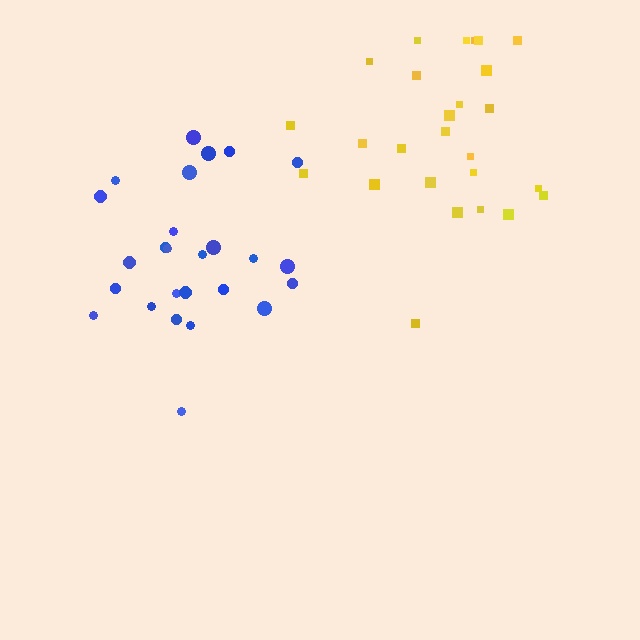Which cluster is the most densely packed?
Blue.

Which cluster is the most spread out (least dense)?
Yellow.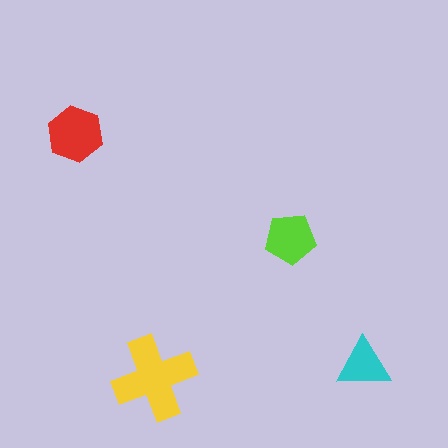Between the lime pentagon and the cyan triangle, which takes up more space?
The lime pentagon.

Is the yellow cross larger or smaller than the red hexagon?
Larger.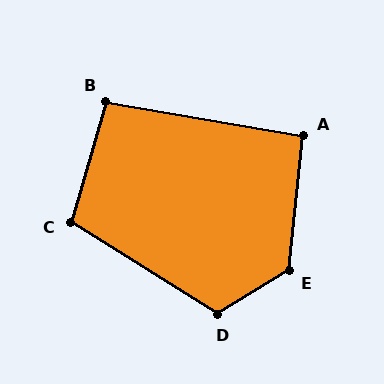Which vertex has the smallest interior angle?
A, at approximately 94 degrees.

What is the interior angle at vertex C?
Approximately 106 degrees (obtuse).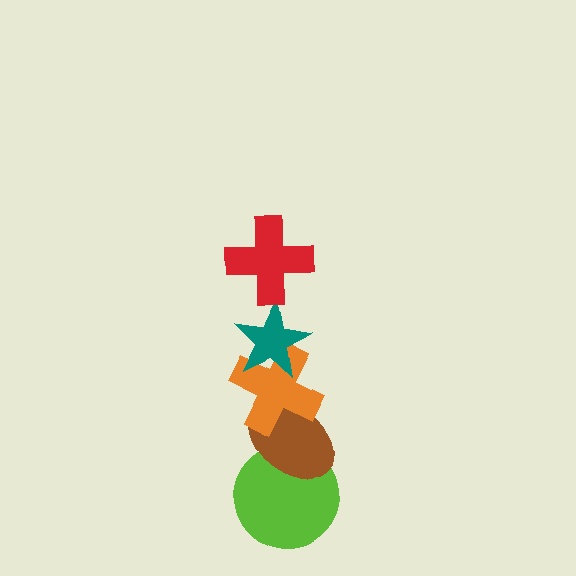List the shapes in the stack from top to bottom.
From top to bottom: the red cross, the teal star, the orange cross, the brown ellipse, the lime circle.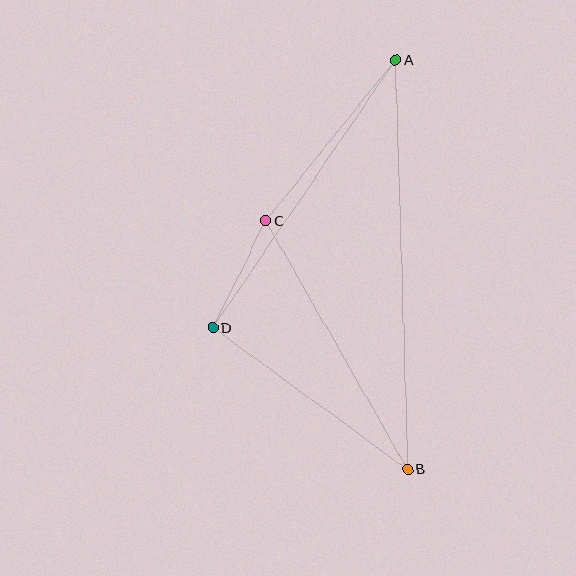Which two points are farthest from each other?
Points A and B are farthest from each other.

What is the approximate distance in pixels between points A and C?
The distance between A and C is approximately 207 pixels.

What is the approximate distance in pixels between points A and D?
The distance between A and D is approximately 324 pixels.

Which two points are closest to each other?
Points C and D are closest to each other.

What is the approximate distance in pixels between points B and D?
The distance between B and D is approximately 241 pixels.